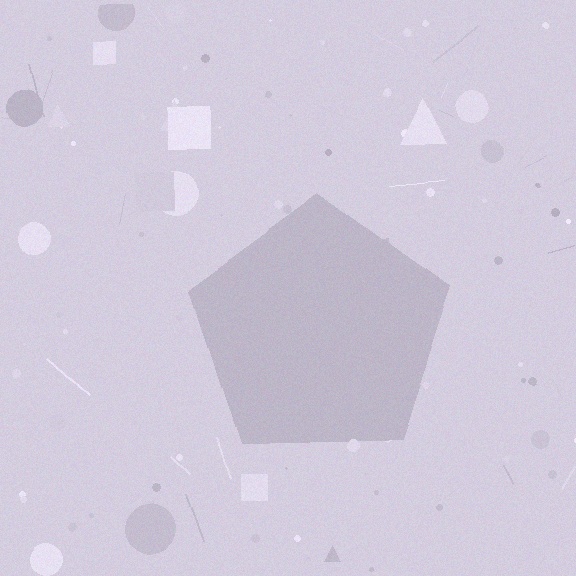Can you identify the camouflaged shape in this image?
The camouflaged shape is a pentagon.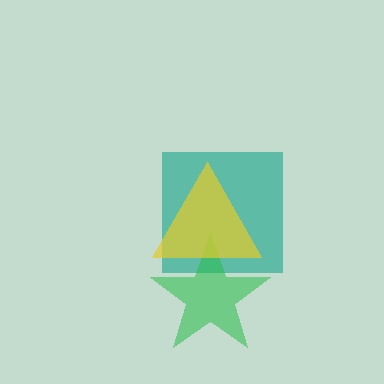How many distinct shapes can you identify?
There are 3 distinct shapes: a teal square, a green star, a yellow triangle.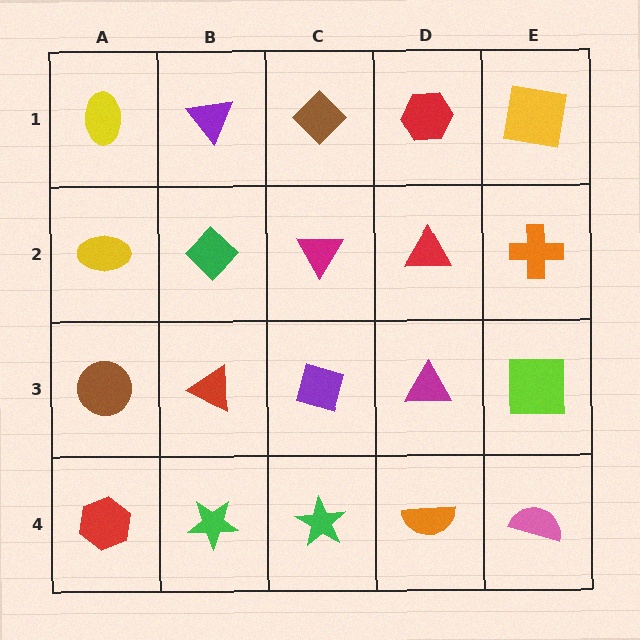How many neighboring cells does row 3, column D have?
4.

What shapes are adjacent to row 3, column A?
A yellow ellipse (row 2, column A), a red hexagon (row 4, column A), a red triangle (row 3, column B).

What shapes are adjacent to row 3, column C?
A magenta triangle (row 2, column C), a green star (row 4, column C), a red triangle (row 3, column B), a magenta triangle (row 3, column D).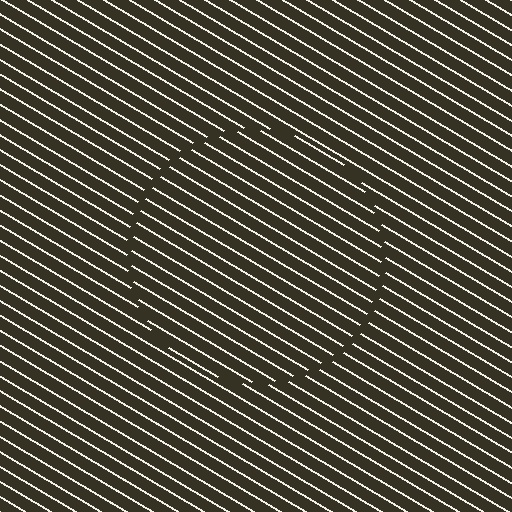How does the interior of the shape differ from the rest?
The interior of the shape contains the same grating, shifted by half a period — the contour is defined by the phase discontinuity where line-ends from the inner and outer gratings abut.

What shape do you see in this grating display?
An illusory circle. The interior of the shape contains the same grating, shifted by half a period — the contour is defined by the phase discontinuity where line-ends from the inner and outer gratings abut.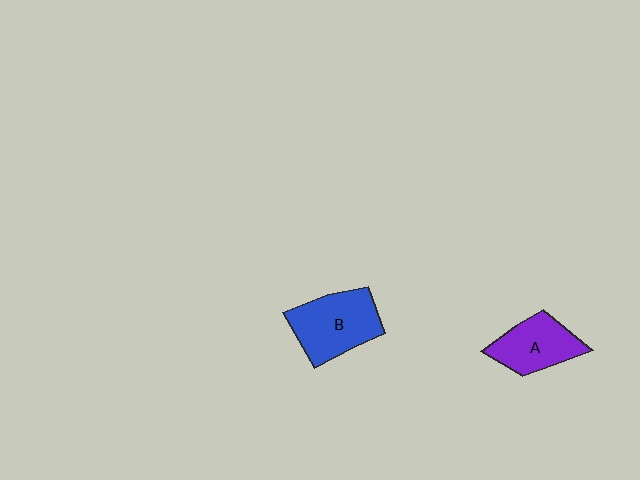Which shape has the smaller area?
Shape A (purple).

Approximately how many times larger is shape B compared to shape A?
Approximately 1.3 times.